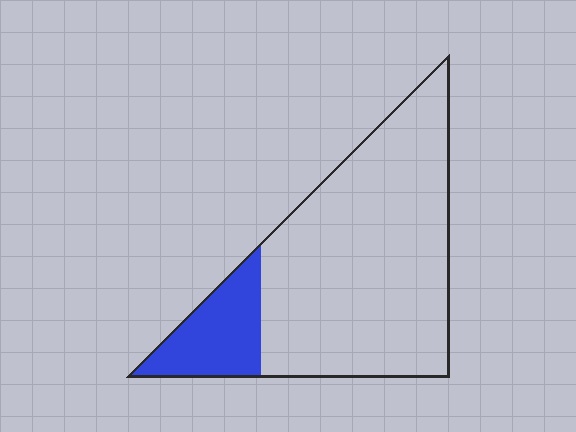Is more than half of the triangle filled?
No.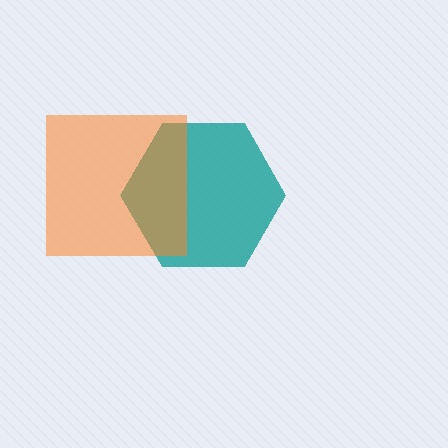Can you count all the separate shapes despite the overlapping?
Yes, there are 2 separate shapes.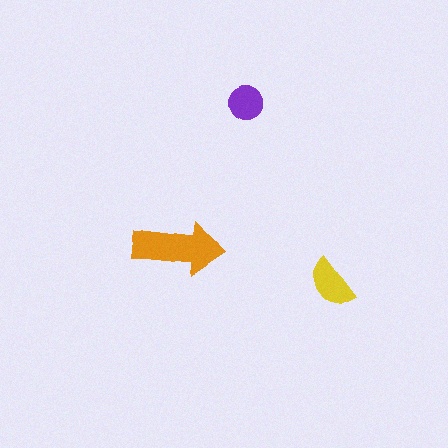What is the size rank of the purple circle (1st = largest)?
3rd.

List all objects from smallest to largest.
The purple circle, the yellow semicircle, the orange arrow.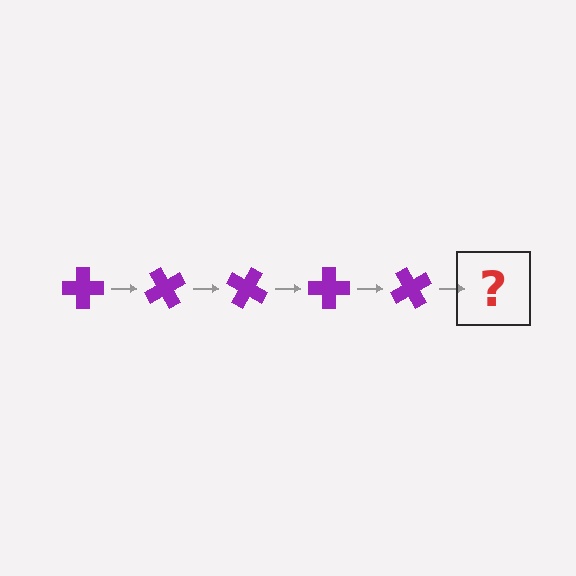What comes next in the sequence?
The next element should be a purple cross rotated 300 degrees.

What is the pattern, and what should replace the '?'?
The pattern is that the cross rotates 60 degrees each step. The '?' should be a purple cross rotated 300 degrees.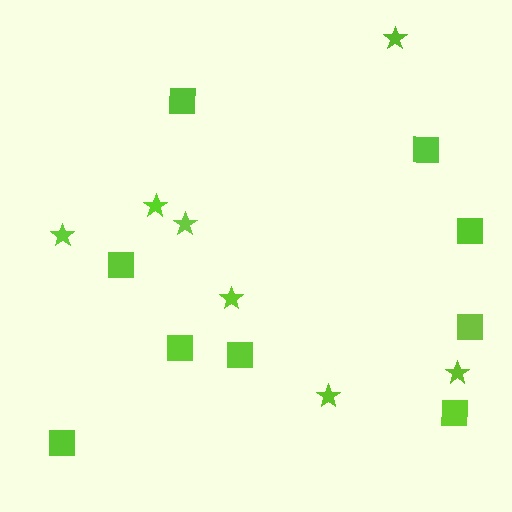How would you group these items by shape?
There are 2 groups: one group of squares (9) and one group of stars (7).